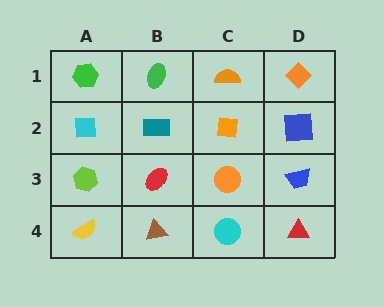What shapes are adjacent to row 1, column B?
A teal rectangle (row 2, column B), a green hexagon (row 1, column A), an orange semicircle (row 1, column C).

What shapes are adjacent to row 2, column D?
An orange diamond (row 1, column D), a blue trapezoid (row 3, column D), an orange square (row 2, column C).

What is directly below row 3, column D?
A red triangle.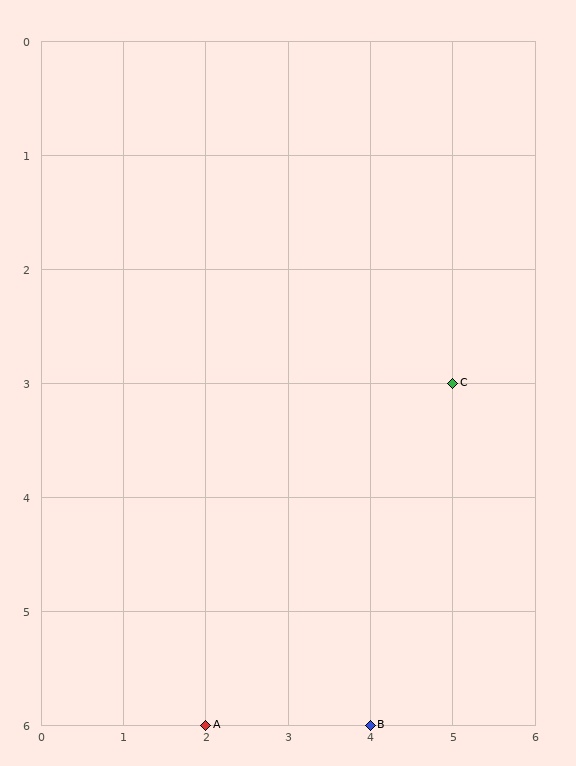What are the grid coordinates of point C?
Point C is at grid coordinates (5, 3).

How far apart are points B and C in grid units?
Points B and C are 1 column and 3 rows apart (about 3.2 grid units diagonally).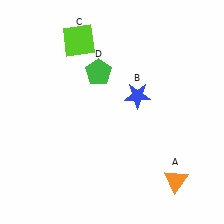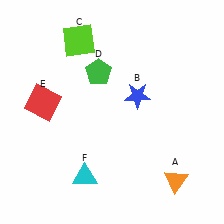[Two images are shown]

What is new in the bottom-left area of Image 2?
A cyan triangle (F) was added in the bottom-left area of Image 2.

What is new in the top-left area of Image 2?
A red square (E) was added in the top-left area of Image 2.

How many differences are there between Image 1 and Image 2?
There are 2 differences between the two images.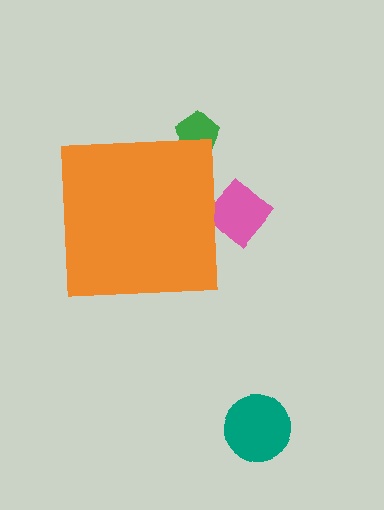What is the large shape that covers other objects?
An orange square.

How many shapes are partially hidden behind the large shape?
2 shapes are partially hidden.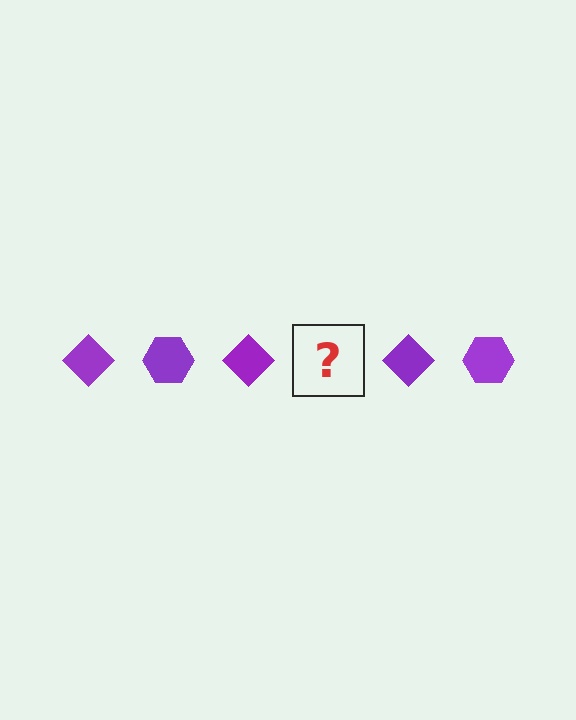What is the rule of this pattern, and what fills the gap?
The rule is that the pattern cycles through diamond, hexagon shapes in purple. The gap should be filled with a purple hexagon.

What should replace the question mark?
The question mark should be replaced with a purple hexagon.